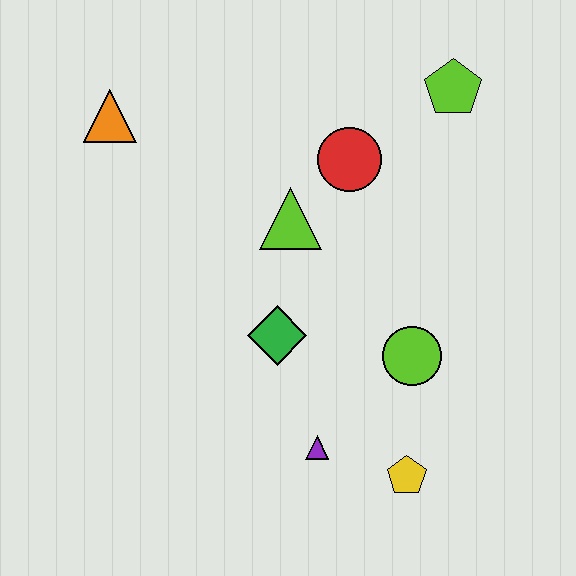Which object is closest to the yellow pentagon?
The purple triangle is closest to the yellow pentagon.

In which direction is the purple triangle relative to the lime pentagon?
The purple triangle is below the lime pentagon.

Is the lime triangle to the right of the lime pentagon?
No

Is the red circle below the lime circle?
No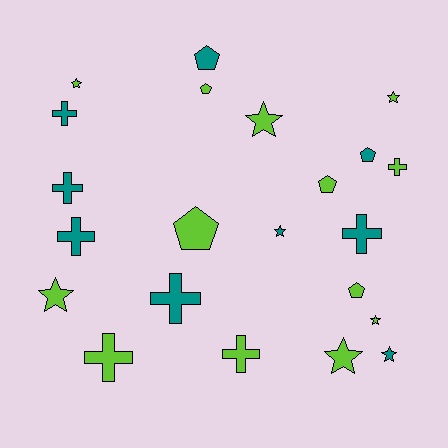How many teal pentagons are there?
There are 2 teal pentagons.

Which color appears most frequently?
Lime, with 13 objects.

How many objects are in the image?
There are 22 objects.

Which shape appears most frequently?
Cross, with 8 objects.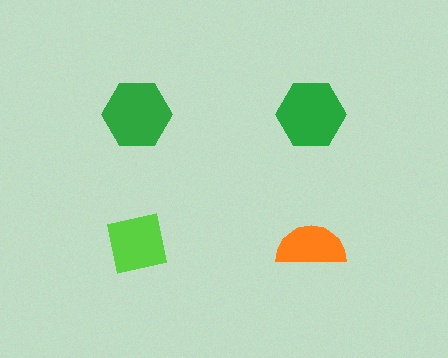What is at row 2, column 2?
An orange semicircle.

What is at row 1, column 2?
A green hexagon.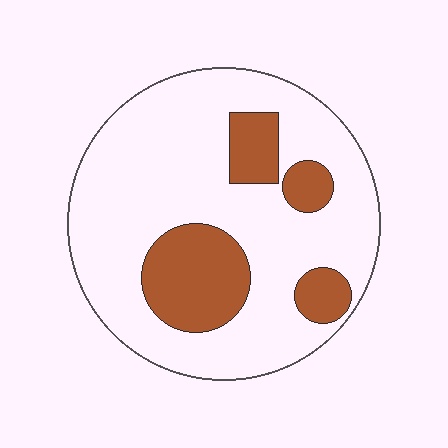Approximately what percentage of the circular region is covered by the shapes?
Approximately 25%.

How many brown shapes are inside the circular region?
4.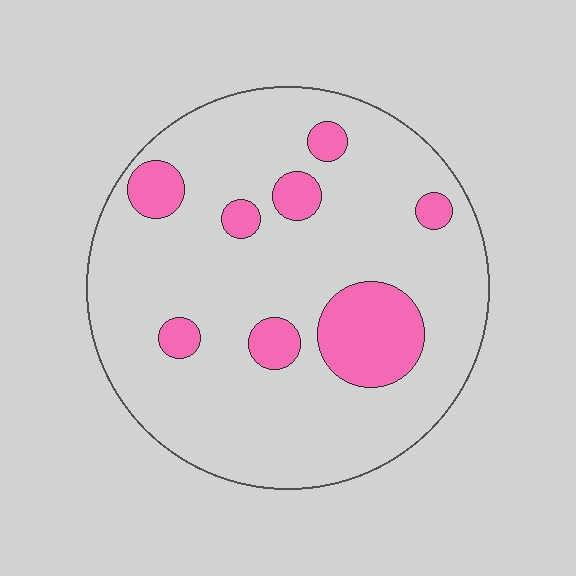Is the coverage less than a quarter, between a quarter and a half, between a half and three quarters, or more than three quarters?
Less than a quarter.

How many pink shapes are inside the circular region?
8.